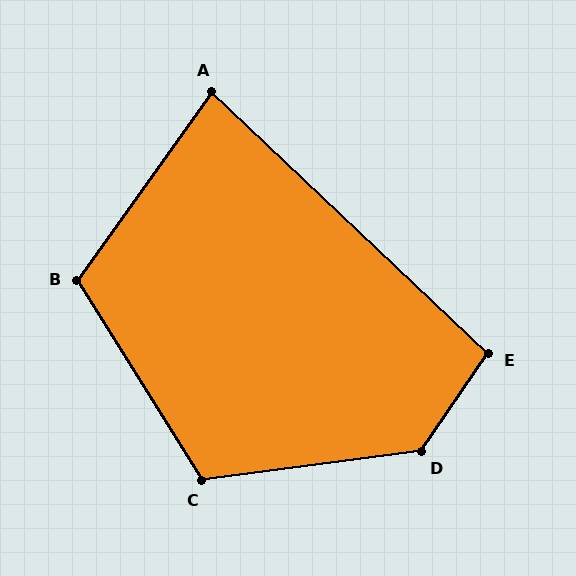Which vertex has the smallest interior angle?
A, at approximately 82 degrees.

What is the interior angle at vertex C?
Approximately 114 degrees (obtuse).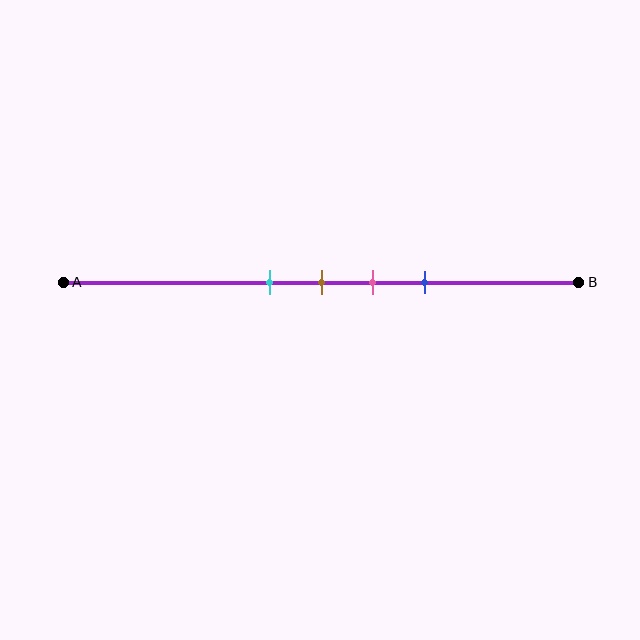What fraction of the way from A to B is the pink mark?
The pink mark is approximately 60% (0.6) of the way from A to B.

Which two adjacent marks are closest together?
The cyan and brown marks are the closest adjacent pair.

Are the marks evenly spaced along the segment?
Yes, the marks are approximately evenly spaced.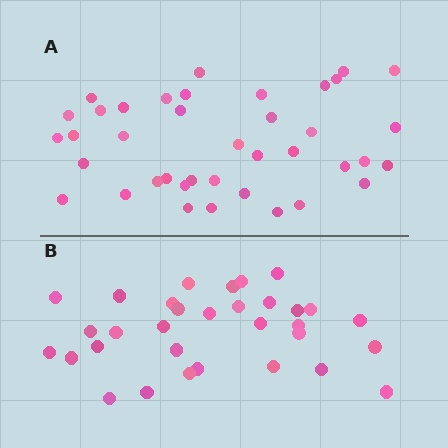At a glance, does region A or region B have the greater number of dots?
Region A (the top region) has more dots.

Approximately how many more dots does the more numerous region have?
Region A has roughly 8 or so more dots than region B.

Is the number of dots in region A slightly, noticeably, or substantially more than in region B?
Region A has only slightly more — the two regions are fairly close. The ratio is roughly 1.2 to 1.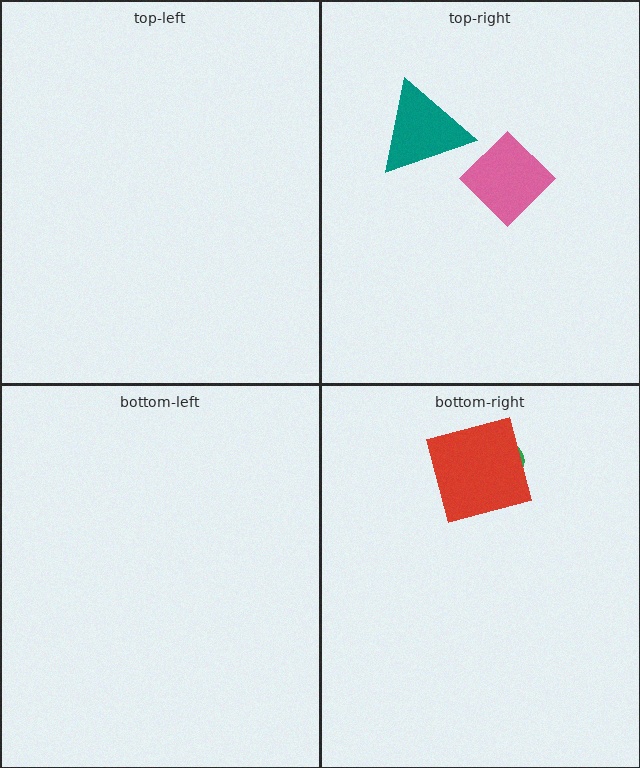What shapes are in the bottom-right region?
The green ellipse, the red square.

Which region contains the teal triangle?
The top-right region.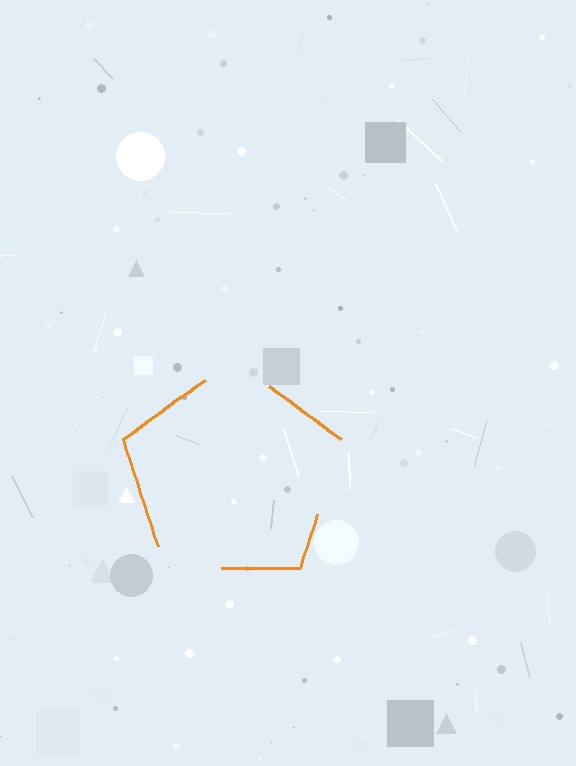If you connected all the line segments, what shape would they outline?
They would outline a pentagon.